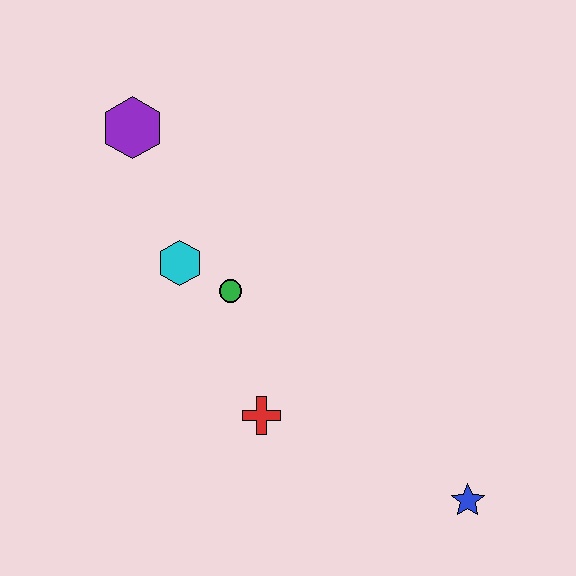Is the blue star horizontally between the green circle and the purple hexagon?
No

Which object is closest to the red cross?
The green circle is closest to the red cross.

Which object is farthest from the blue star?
The purple hexagon is farthest from the blue star.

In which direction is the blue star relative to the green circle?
The blue star is to the right of the green circle.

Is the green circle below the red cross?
No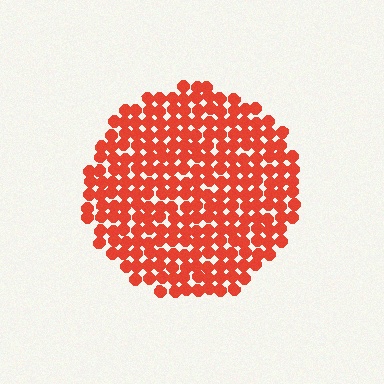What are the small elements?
The small elements are circles.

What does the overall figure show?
The overall figure shows a circle.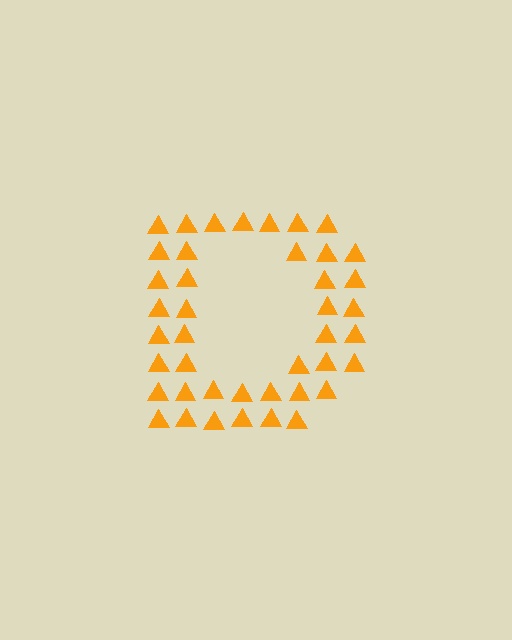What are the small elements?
The small elements are triangles.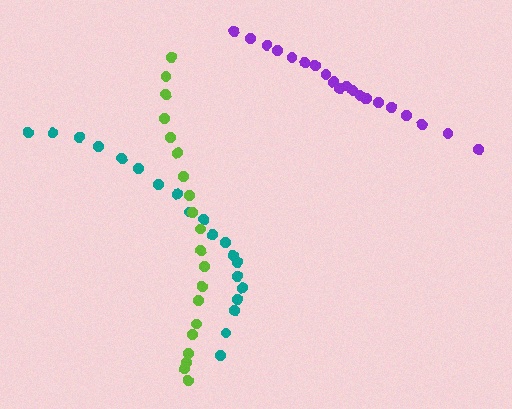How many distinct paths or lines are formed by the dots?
There are 3 distinct paths.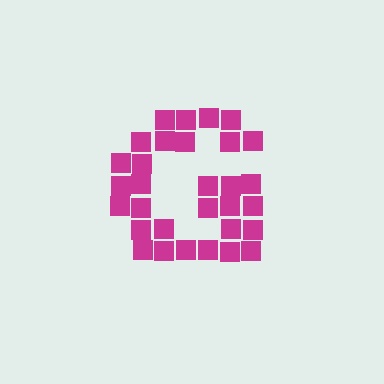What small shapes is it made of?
It is made of small squares.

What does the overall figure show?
The overall figure shows the letter G.